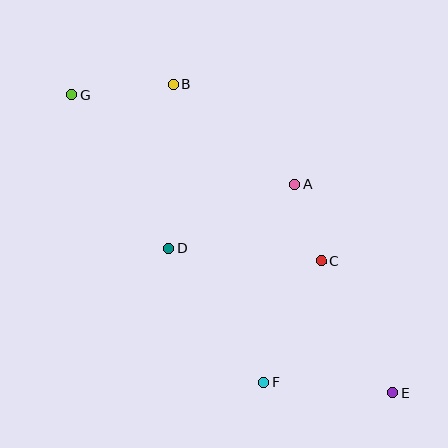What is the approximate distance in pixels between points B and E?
The distance between B and E is approximately 379 pixels.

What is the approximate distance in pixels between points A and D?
The distance between A and D is approximately 141 pixels.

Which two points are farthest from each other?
Points E and G are farthest from each other.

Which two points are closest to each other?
Points A and C are closest to each other.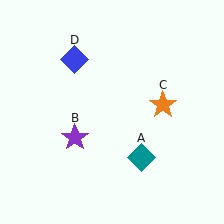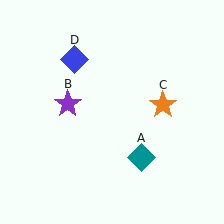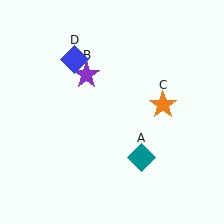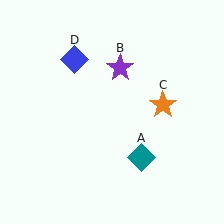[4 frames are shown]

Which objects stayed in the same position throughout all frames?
Teal diamond (object A) and orange star (object C) and blue diamond (object D) remained stationary.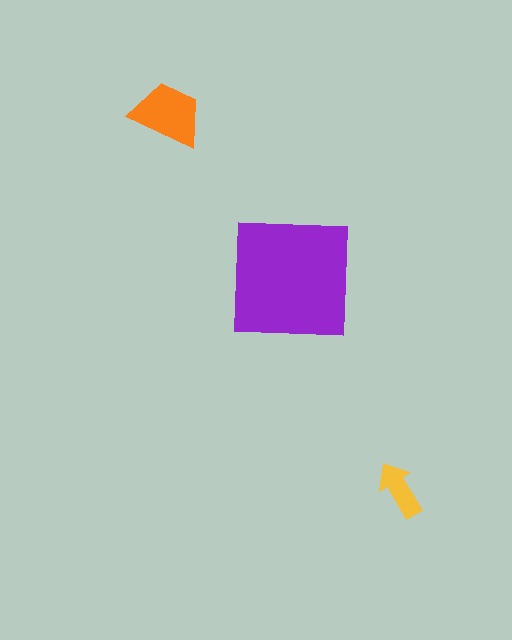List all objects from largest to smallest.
The purple square, the orange trapezoid, the yellow arrow.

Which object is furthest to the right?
The yellow arrow is rightmost.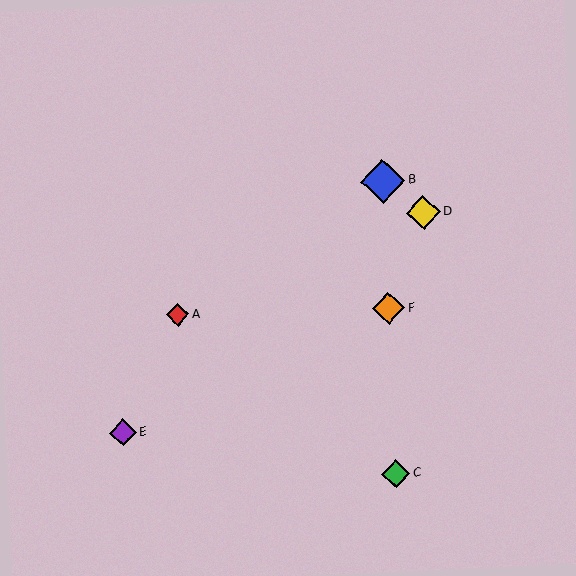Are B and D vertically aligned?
No, B is at x≈383 and D is at x≈423.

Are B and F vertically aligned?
Yes, both are at x≈383.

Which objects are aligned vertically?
Objects B, C, F are aligned vertically.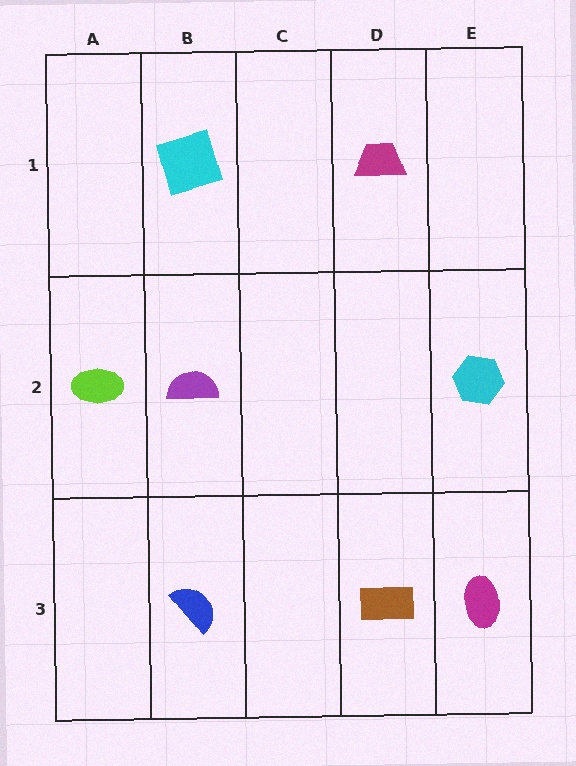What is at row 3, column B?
A blue semicircle.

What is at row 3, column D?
A brown rectangle.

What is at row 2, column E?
A cyan hexagon.